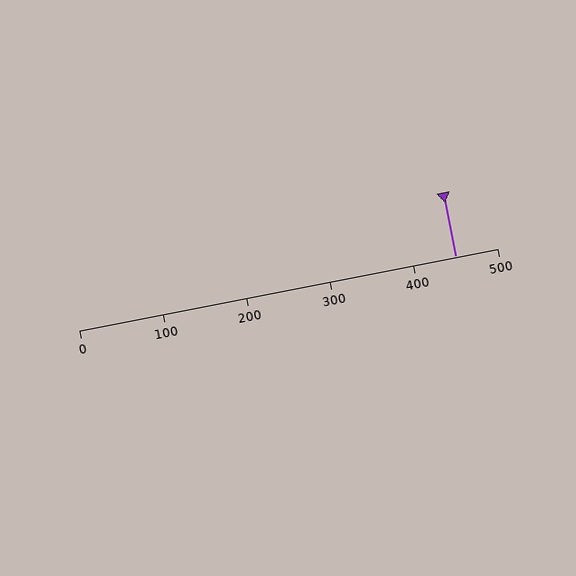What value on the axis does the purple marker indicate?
The marker indicates approximately 450.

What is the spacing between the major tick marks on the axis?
The major ticks are spaced 100 apart.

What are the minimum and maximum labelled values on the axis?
The axis runs from 0 to 500.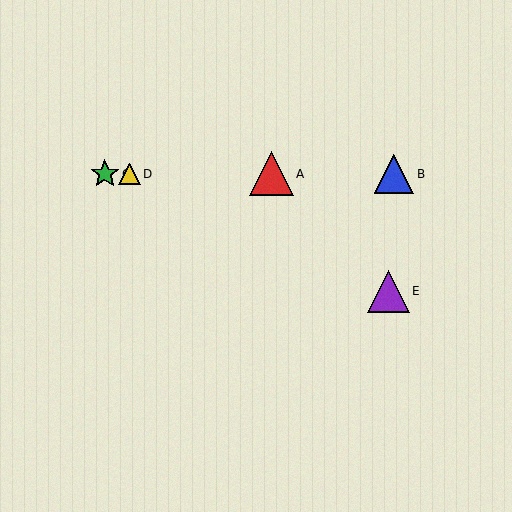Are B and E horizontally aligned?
No, B is at y≈174 and E is at y≈291.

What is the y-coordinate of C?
Object C is at y≈174.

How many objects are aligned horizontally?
4 objects (A, B, C, D) are aligned horizontally.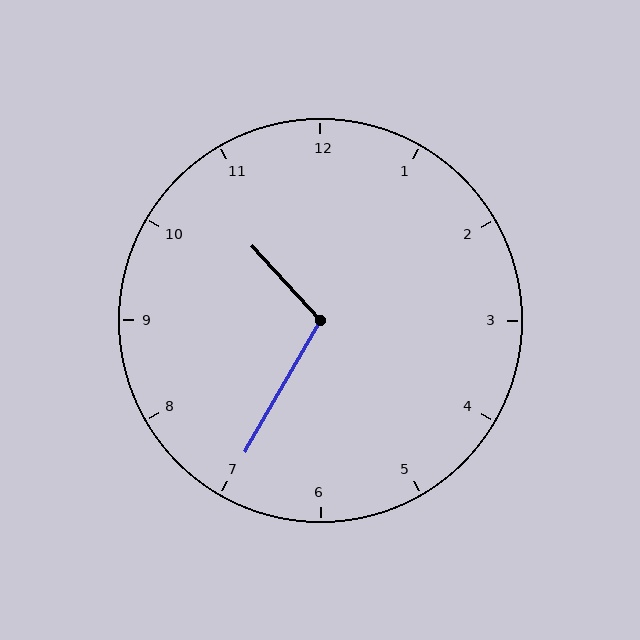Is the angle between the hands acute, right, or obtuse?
It is obtuse.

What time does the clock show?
10:35.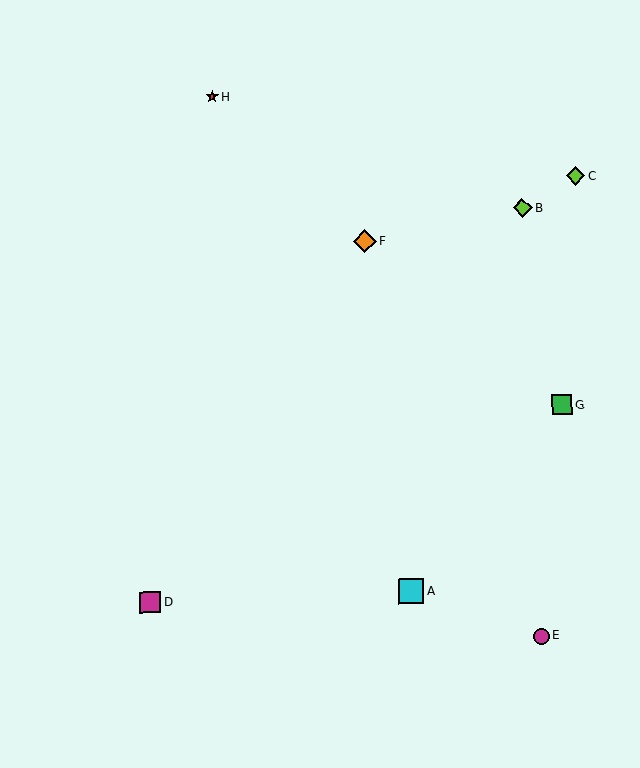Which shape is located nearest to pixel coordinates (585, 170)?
The lime diamond (labeled C) at (575, 176) is nearest to that location.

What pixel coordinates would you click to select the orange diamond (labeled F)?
Click at (365, 241) to select the orange diamond F.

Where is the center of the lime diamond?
The center of the lime diamond is at (523, 208).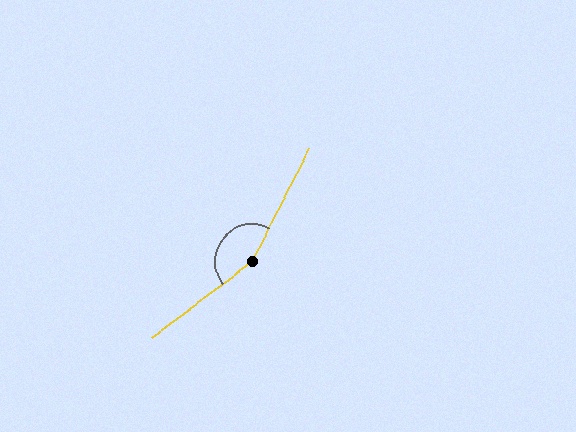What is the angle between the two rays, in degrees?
Approximately 154 degrees.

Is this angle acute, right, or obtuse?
It is obtuse.